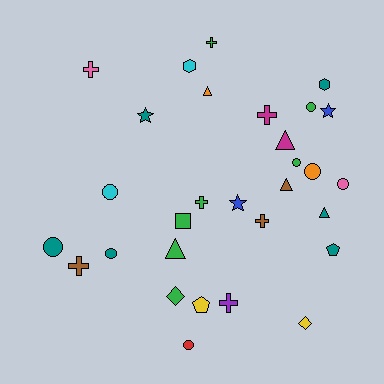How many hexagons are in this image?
There are 2 hexagons.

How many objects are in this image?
There are 30 objects.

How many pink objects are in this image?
There are 2 pink objects.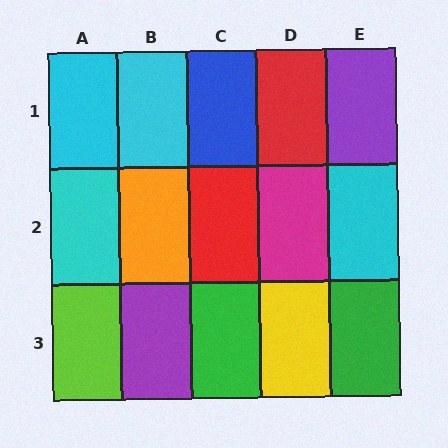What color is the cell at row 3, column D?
Yellow.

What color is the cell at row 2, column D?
Magenta.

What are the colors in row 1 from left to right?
Cyan, cyan, blue, red, purple.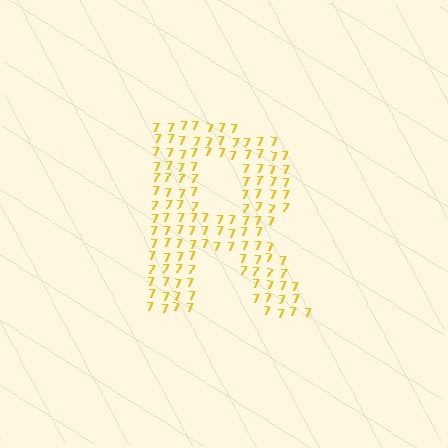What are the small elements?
The small elements are digit 7's.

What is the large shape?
The large shape is the letter R.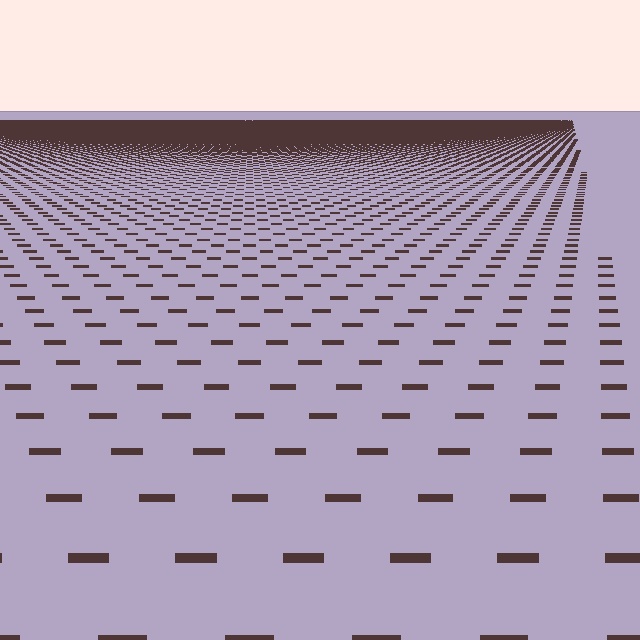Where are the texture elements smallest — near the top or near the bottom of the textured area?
Near the top.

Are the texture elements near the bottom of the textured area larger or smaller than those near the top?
Larger. Near the bottom, elements are closer to the viewer and appear at a bigger on-screen size.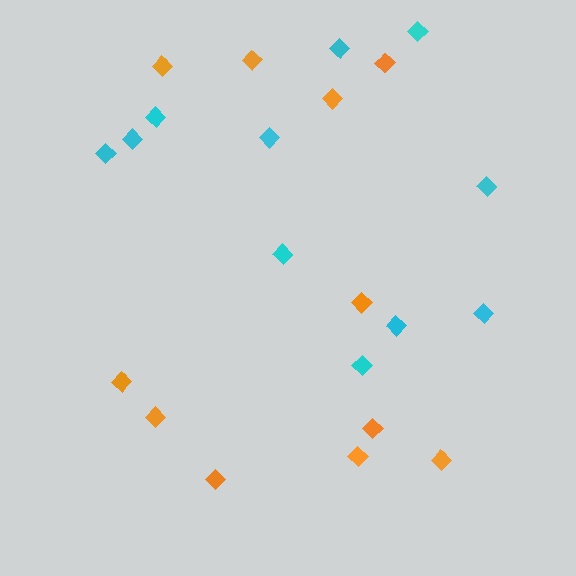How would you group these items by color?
There are 2 groups: one group of cyan diamonds (11) and one group of orange diamonds (11).